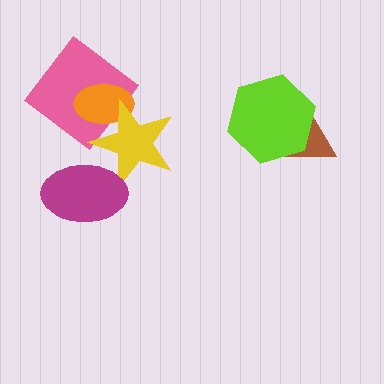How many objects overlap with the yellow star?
3 objects overlap with the yellow star.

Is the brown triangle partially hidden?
Yes, it is partially covered by another shape.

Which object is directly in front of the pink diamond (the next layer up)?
The orange ellipse is directly in front of the pink diamond.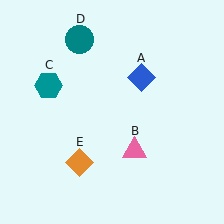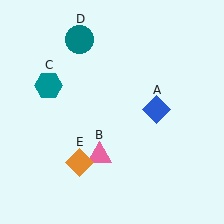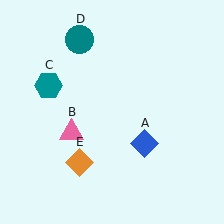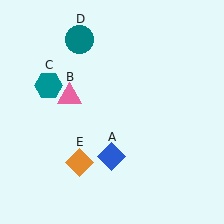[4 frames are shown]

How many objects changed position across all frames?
2 objects changed position: blue diamond (object A), pink triangle (object B).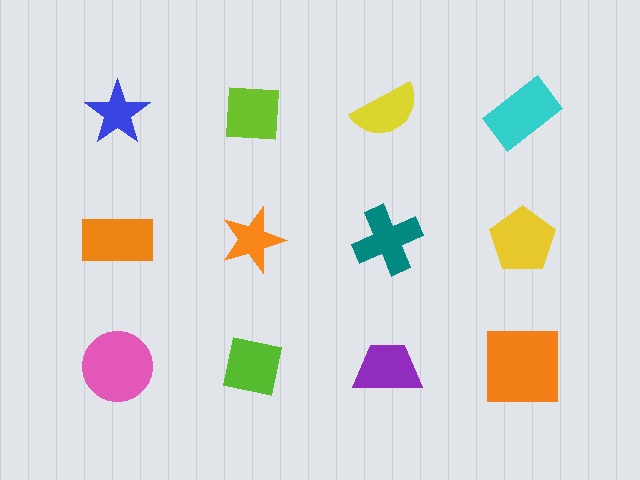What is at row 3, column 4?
An orange square.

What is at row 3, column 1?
A pink circle.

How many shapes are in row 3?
4 shapes.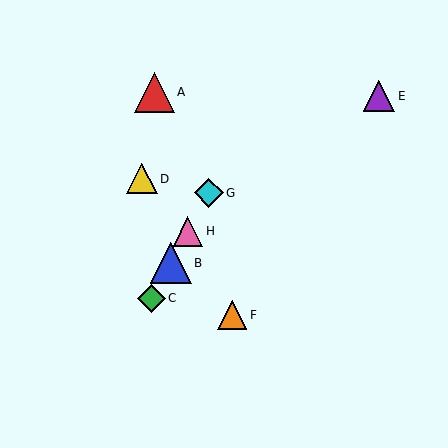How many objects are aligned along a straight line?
4 objects (B, C, G, H) are aligned along a straight line.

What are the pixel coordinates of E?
Object E is at (379, 96).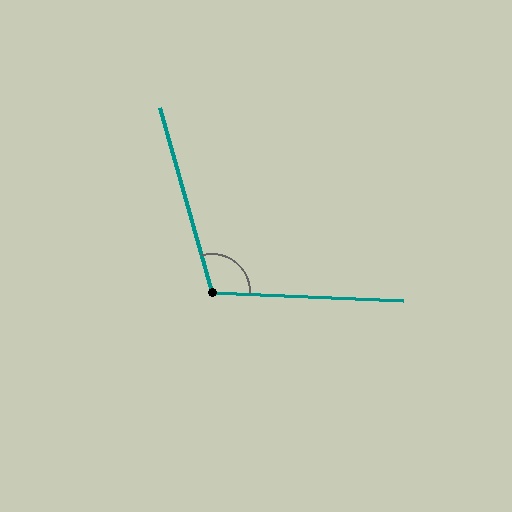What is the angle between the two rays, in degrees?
Approximately 108 degrees.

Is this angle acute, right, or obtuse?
It is obtuse.